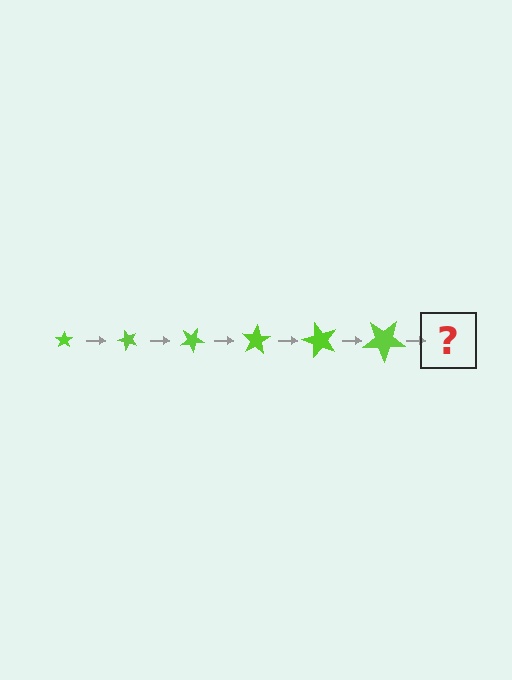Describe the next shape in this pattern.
It should be a star, larger than the previous one and rotated 300 degrees from the start.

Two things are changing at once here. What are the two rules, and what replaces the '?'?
The two rules are that the star grows larger each step and it rotates 50 degrees each step. The '?' should be a star, larger than the previous one and rotated 300 degrees from the start.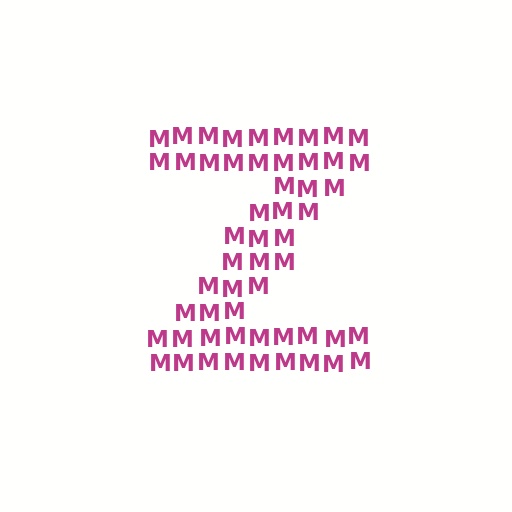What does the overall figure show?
The overall figure shows the letter Z.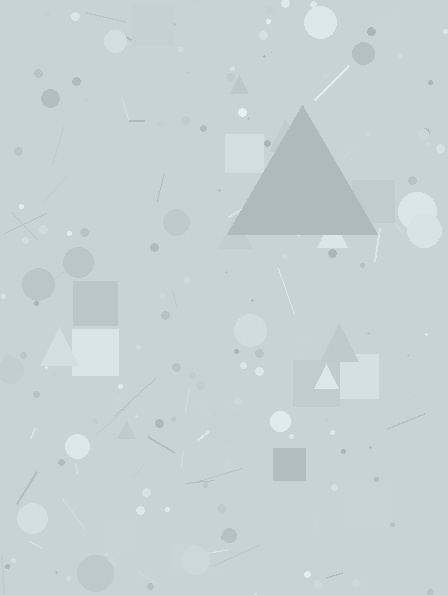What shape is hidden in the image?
A triangle is hidden in the image.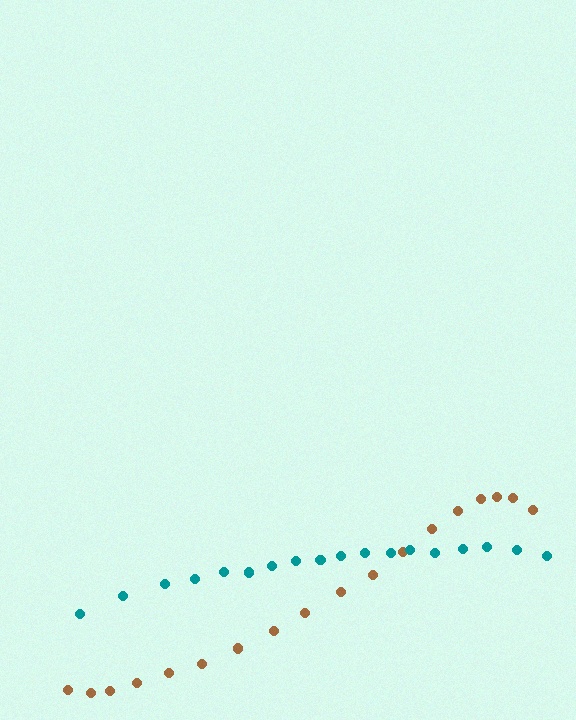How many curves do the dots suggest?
There are 2 distinct paths.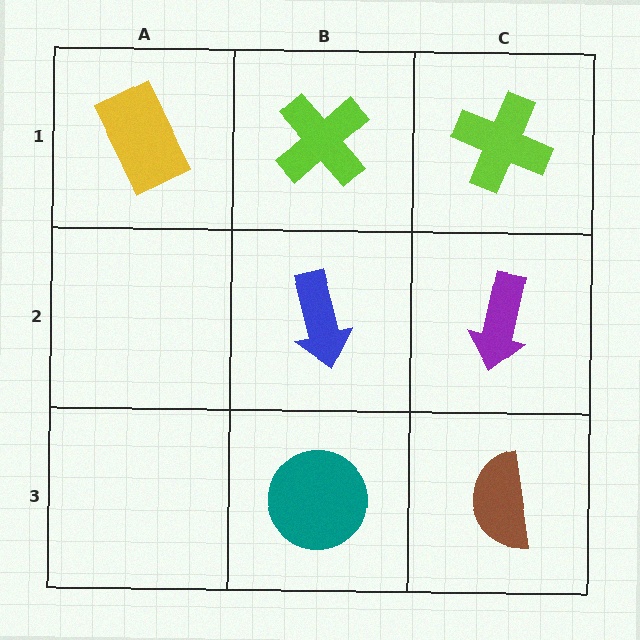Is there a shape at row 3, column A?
No, that cell is empty.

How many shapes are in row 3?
2 shapes.